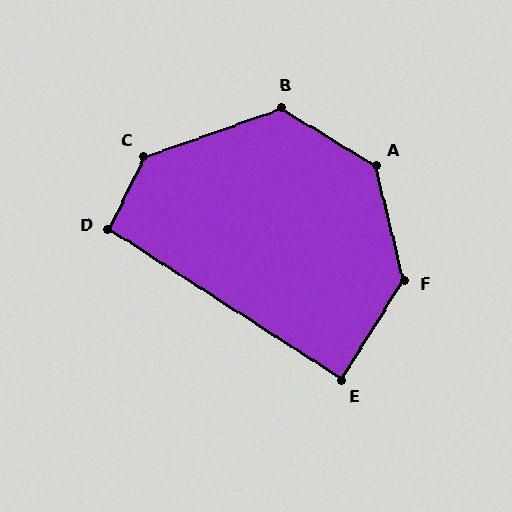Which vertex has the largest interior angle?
A, at approximately 135 degrees.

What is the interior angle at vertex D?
Approximately 97 degrees (obtuse).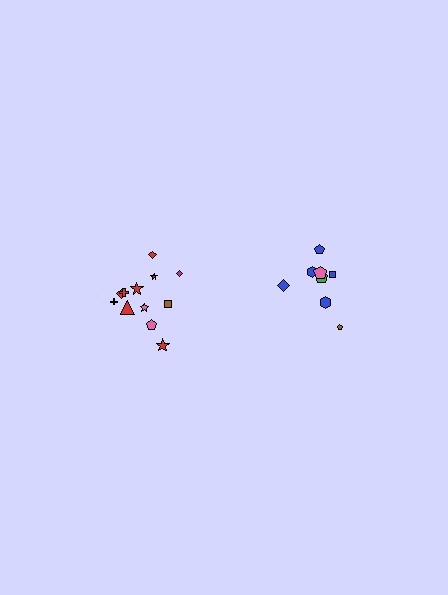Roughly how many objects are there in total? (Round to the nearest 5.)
Roughly 20 objects in total.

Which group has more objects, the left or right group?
The left group.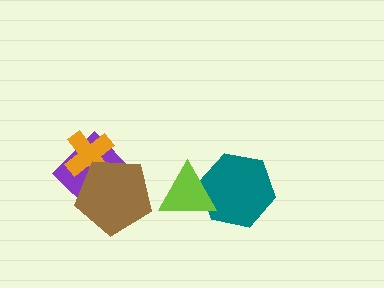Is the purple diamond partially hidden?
Yes, it is partially covered by another shape.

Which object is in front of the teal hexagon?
The lime triangle is in front of the teal hexagon.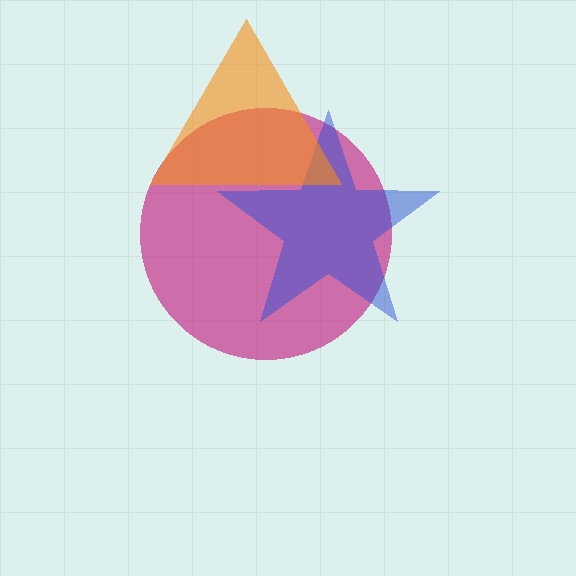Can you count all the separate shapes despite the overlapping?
Yes, there are 3 separate shapes.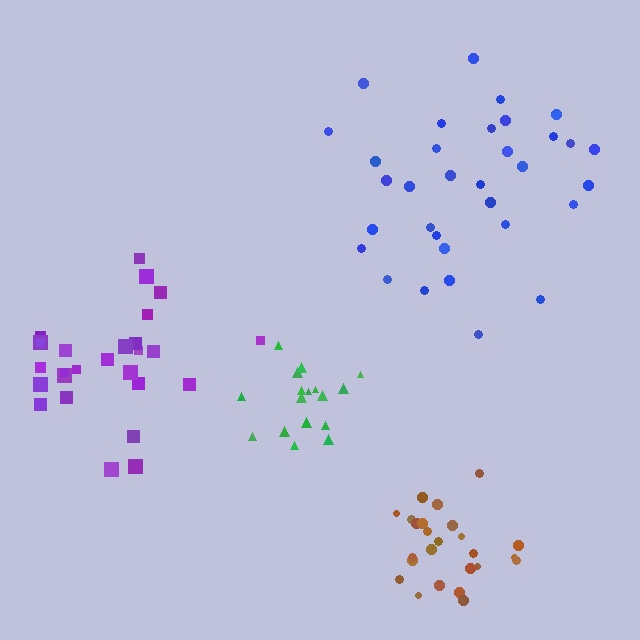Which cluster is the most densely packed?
Green.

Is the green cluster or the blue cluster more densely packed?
Green.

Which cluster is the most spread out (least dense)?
Purple.